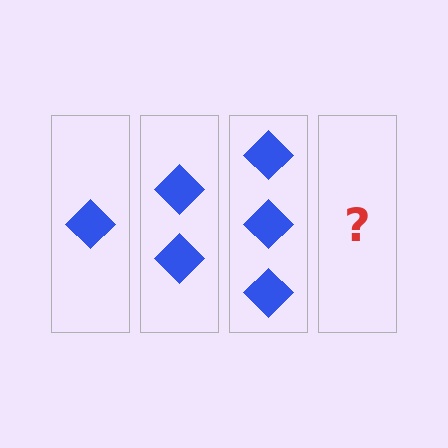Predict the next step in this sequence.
The next step is 4 diamonds.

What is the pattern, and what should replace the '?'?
The pattern is that each step adds one more diamond. The '?' should be 4 diamonds.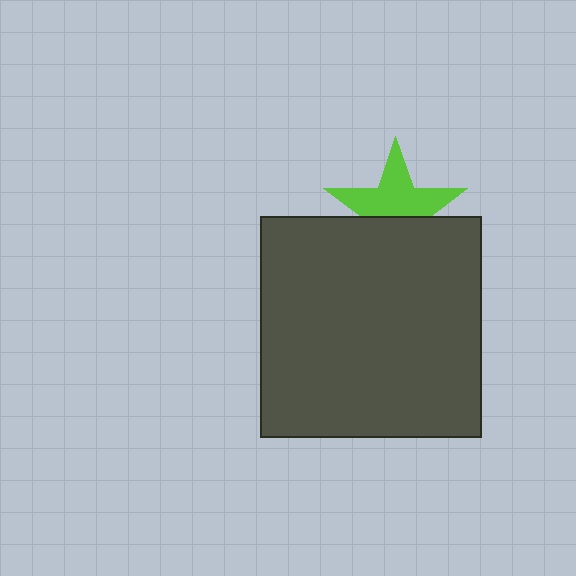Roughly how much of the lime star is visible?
About half of it is visible (roughly 58%).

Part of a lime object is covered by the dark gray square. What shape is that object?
It is a star.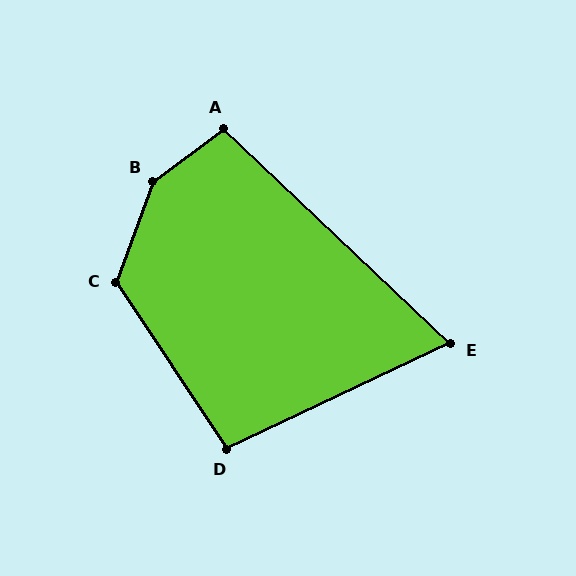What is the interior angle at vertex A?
Approximately 100 degrees (obtuse).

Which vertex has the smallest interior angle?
E, at approximately 69 degrees.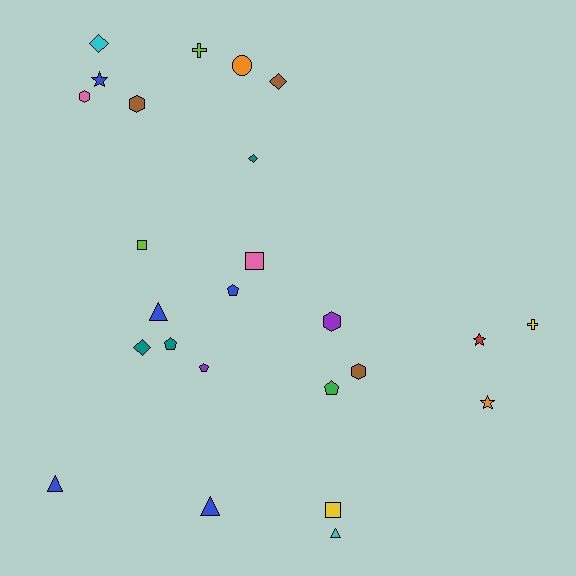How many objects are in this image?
There are 25 objects.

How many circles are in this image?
There is 1 circle.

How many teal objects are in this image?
There are 3 teal objects.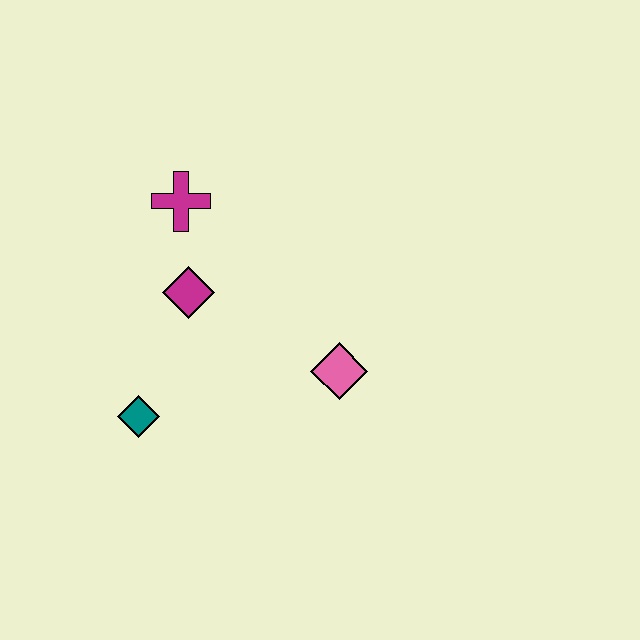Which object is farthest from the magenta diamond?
The pink diamond is farthest from the magenta diamond.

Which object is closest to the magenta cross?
The magenta diamond is closest to the magenta cross.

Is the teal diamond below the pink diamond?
Yes